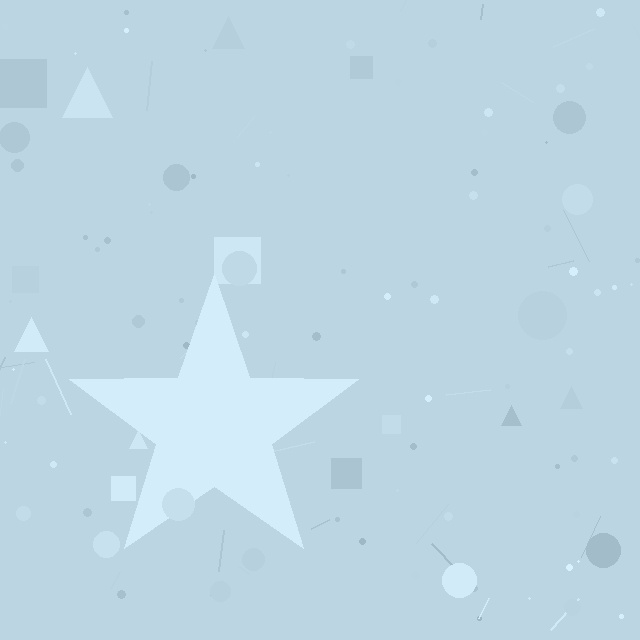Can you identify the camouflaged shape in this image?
The camouflaged shape is a star.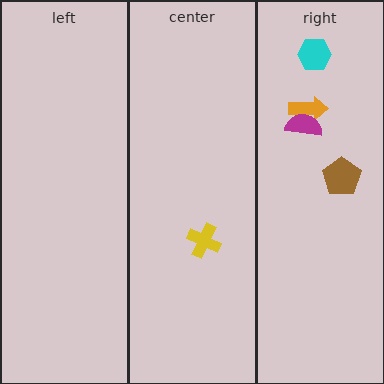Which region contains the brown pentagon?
The right region.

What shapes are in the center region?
The yellow cross.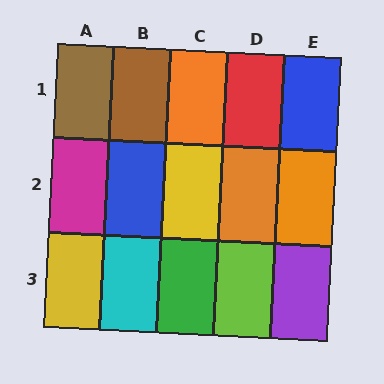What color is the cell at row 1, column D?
Red.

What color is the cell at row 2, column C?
Yellow.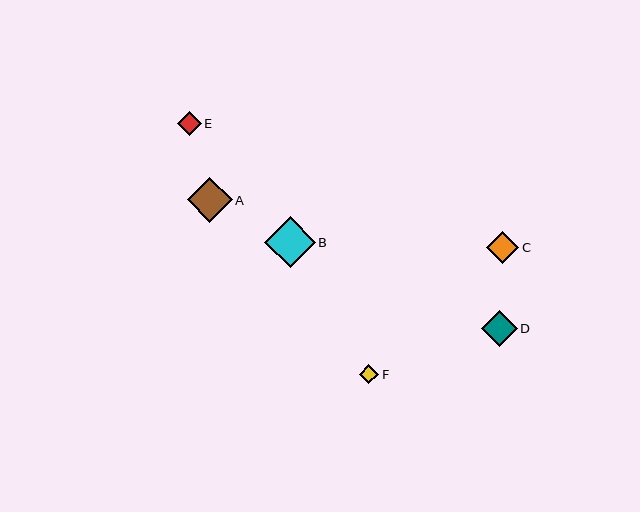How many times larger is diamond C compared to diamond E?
Diamond C is approximately 1.4 times the size of diamond E.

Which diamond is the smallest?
Diamond F is the smallest with a size of approximately 19 pixels.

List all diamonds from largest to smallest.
From largest to smallest: B, A, D, C, E, F.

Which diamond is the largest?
Diamond B is the largest with a size of approximately 51 pixels.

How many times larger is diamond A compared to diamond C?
Diamond A is approximately 1.4 times the size of diamond C.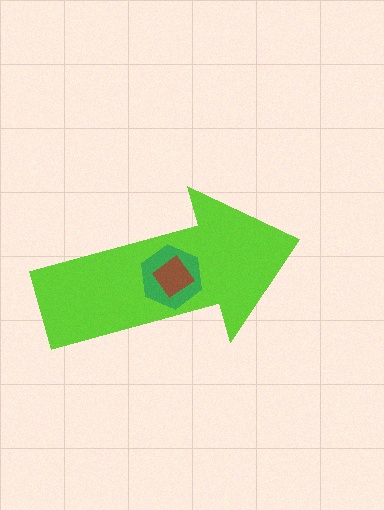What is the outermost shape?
The lime arrow.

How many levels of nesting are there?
3.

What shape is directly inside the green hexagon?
The brown diamond.